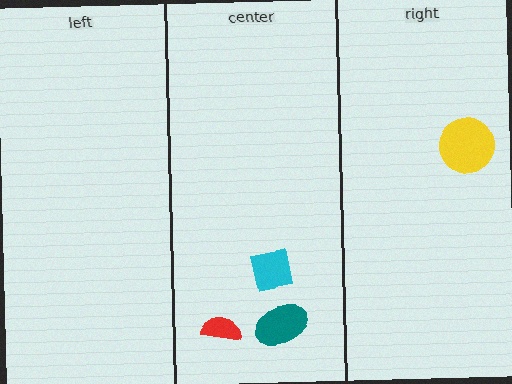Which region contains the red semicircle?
The center region.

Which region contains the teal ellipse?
The center region.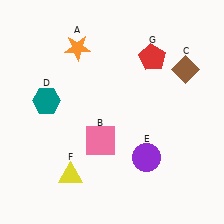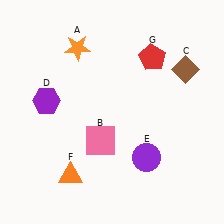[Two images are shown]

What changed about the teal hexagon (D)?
In Image 1, D is teal. In Image 2, it changed to purple.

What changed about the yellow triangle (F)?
In Image 1, F is yellow. In Image 2, it changed to orange.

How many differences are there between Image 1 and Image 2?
There are 2 differences between the two images.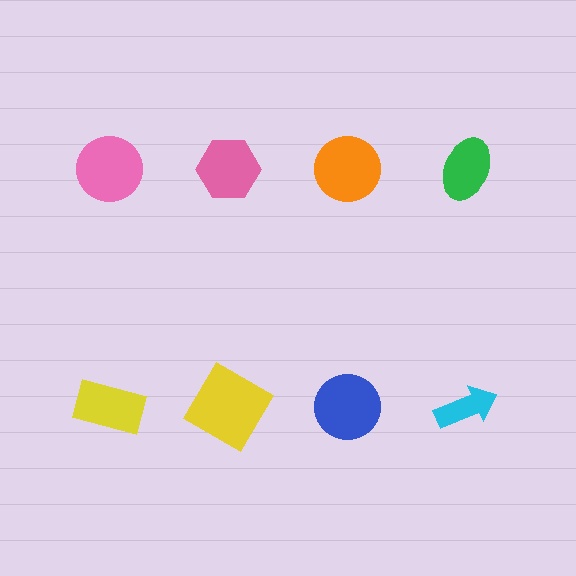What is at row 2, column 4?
A cyan arrow.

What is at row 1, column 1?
A pink circle.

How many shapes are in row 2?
4 shapes.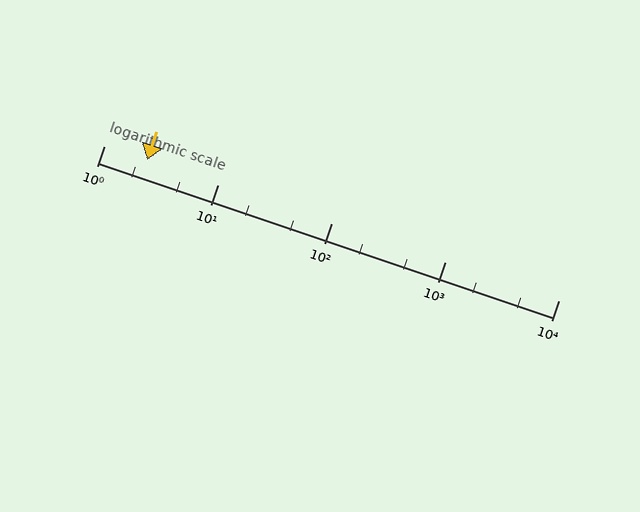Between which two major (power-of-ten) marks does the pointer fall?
The pointer is between 1 and 10.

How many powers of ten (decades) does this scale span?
The scale spans 4 decades, from 1 to 10000.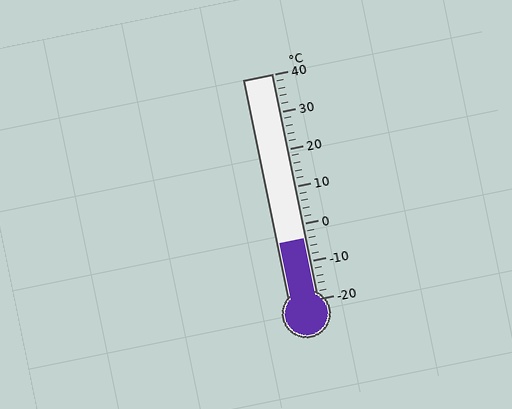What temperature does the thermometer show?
The thermometer shows approximately -4°C.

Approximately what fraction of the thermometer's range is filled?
The thermometer is filled to approximately 25% of its range.